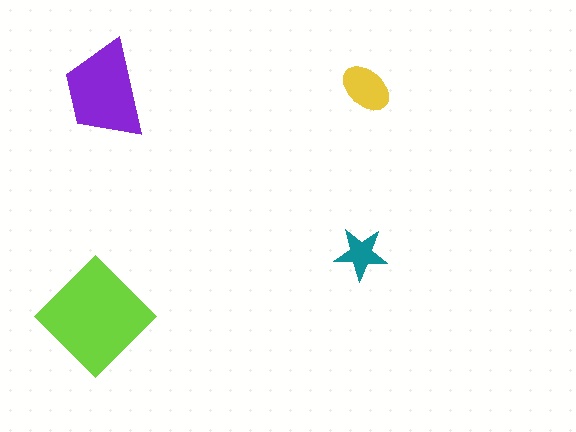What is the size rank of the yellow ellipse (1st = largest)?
3rd.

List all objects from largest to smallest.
The lime diamond, the purple trapezoid, the yellow ellipse, the teal star.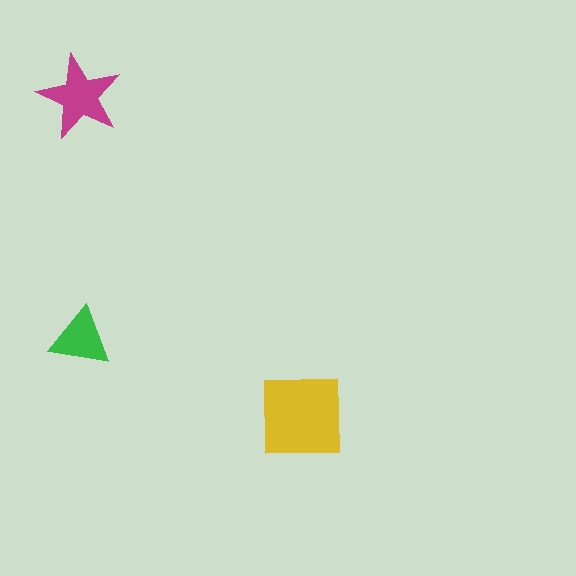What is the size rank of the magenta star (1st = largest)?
2nd.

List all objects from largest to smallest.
The yellow square, the magenta star, the green triangle.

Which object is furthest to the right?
The yellow square is rightmost.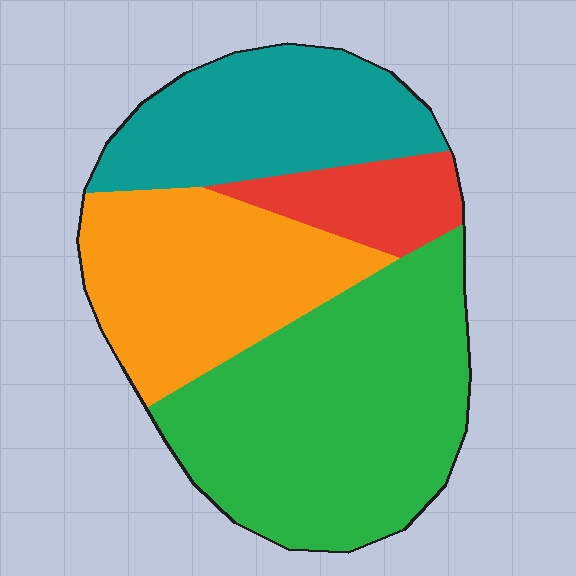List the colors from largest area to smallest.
From largest to smallest: green, orange, teal, red.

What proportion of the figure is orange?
Orange covers roughly 25% of the figure.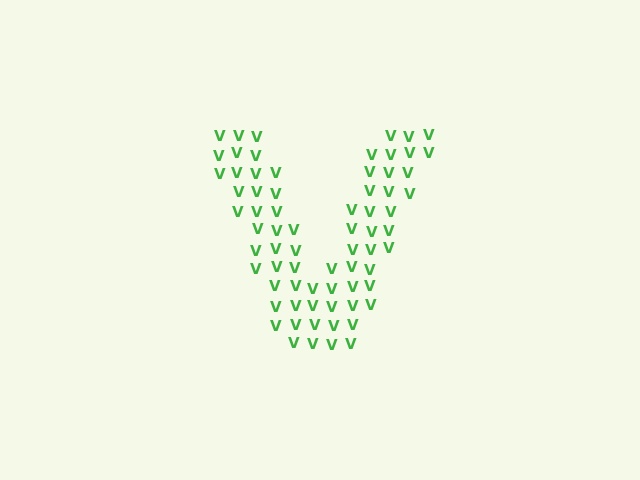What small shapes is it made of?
It is made of small letter V's.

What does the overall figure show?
The overall figure shows the letter V.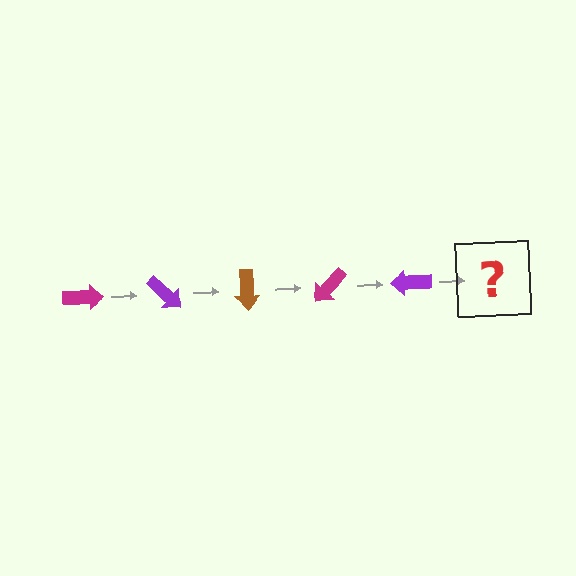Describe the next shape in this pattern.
It should be a brown arrow, rotated 225 degrees from the start.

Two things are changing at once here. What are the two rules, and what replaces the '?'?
The two rules are that it rotates 45 degrees each step and the color cycles through magenta, purple, and brown. The '?' should be a brown arrow, rotated 225 degrees from the start.